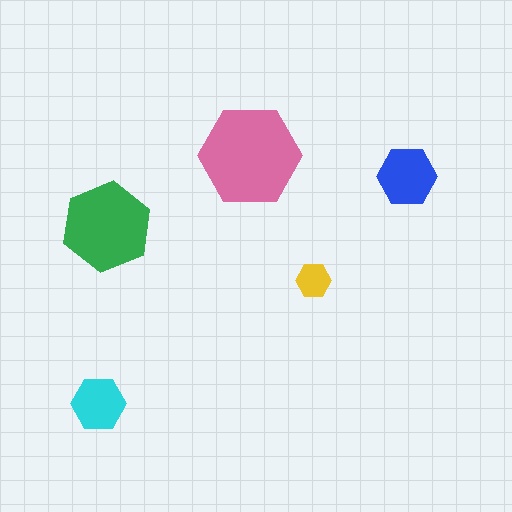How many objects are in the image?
There are 5 objects in the image.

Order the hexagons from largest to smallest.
the pink one, the green one, the blue one, the cyan one, the yellow one.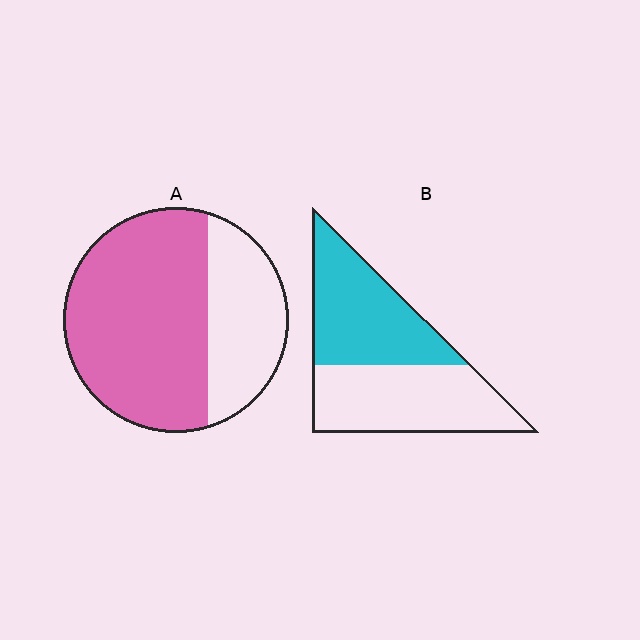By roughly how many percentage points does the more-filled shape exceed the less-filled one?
By roughly 20 percentage points (A over B).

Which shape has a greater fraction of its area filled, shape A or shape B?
Shape A.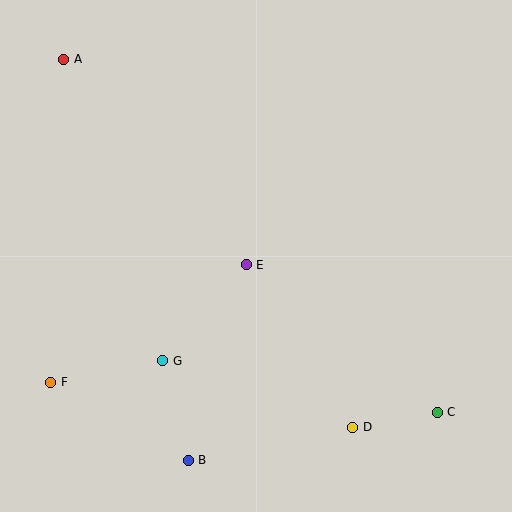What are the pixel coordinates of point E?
Point E is at (246, 265).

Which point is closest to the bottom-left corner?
Point F is closest to the bottom-left corner.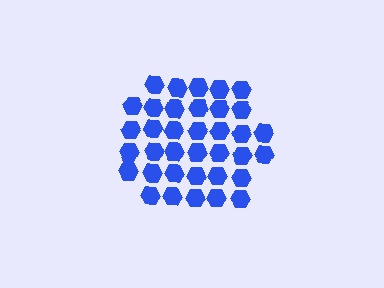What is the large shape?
The large shape is a hexagon.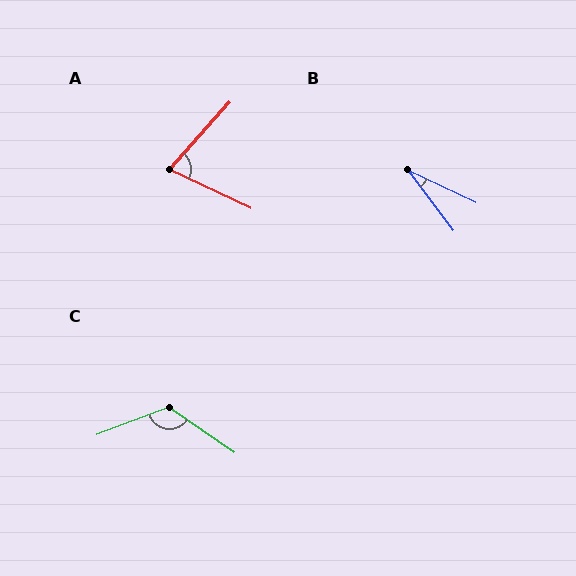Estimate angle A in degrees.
Approximately 73 degrees.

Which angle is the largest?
C, at approximately 124 degrees.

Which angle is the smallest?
B, at approximately 27 degrees.